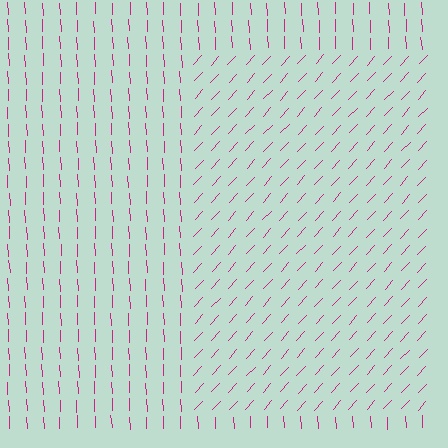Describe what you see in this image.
The image is filled with small magenta line segments. A rectangle region in the image has lines oriented differently from the surrounding lines, creating a visible texture boundary.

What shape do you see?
I see a rectangle.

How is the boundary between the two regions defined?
The boundary is defined purely by a change in line orientation (approximately 45 degrees difference). All lines are the same color and thickness.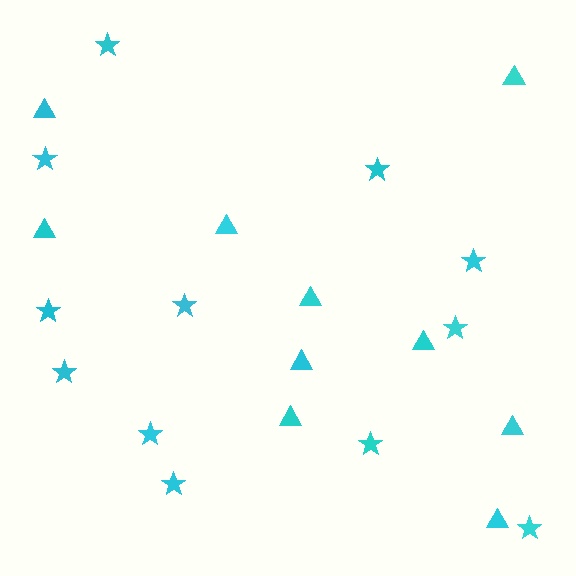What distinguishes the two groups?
There are 2 groups: one group of triangles (10) and one group of stars (12).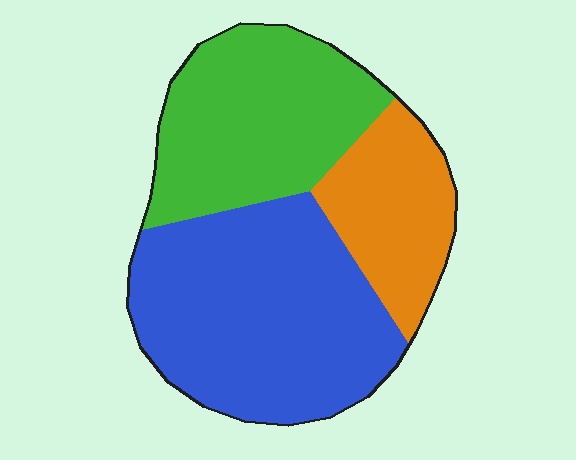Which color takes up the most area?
Blue, at roughly 45%.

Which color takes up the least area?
Orange, at roughly 20%.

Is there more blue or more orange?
Blue.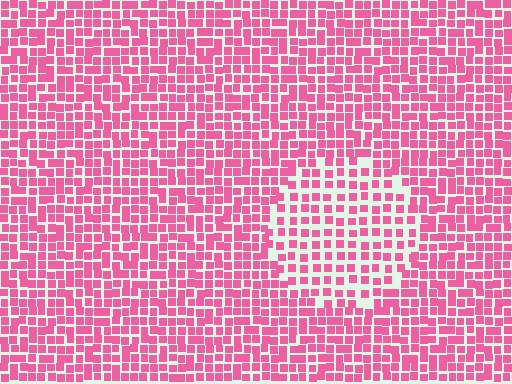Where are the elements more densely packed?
The elements are more densely packed outside the circle boundary.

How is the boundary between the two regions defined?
The boundary is defined by a change in element density (approximately 1.6x ratio). All elements are the same color, size, and shape.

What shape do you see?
I see a circle.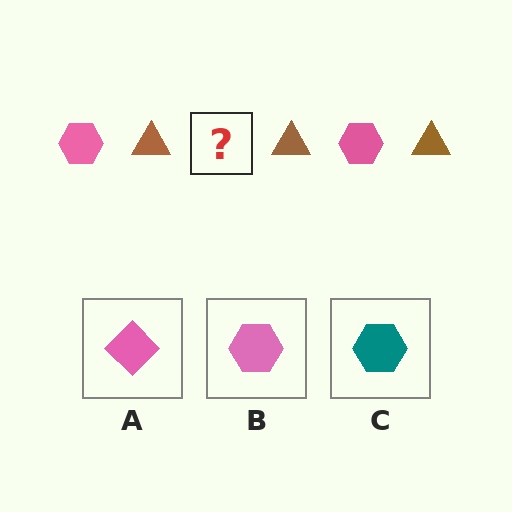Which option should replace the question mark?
Option B.